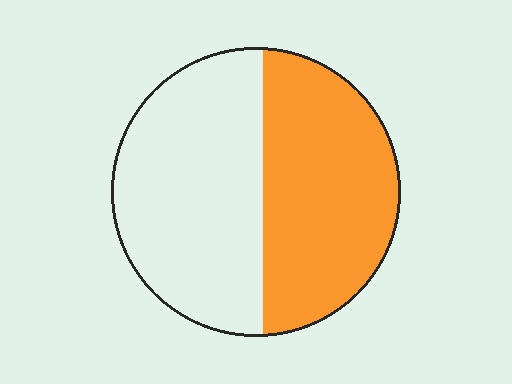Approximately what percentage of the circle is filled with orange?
Approximately 45%.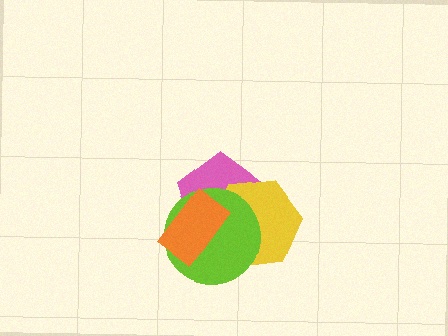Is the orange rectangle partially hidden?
No, no other shape covers it.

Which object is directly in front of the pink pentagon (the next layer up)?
The yellow hexagon is directly in front of the pink pentagon.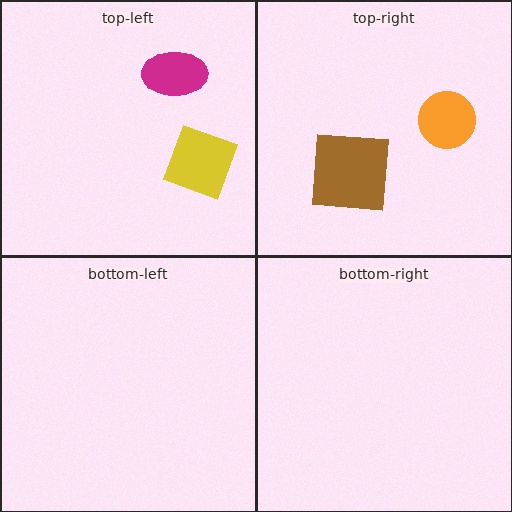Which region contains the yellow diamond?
The top-left region.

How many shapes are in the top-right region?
2.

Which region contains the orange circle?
The top-right region.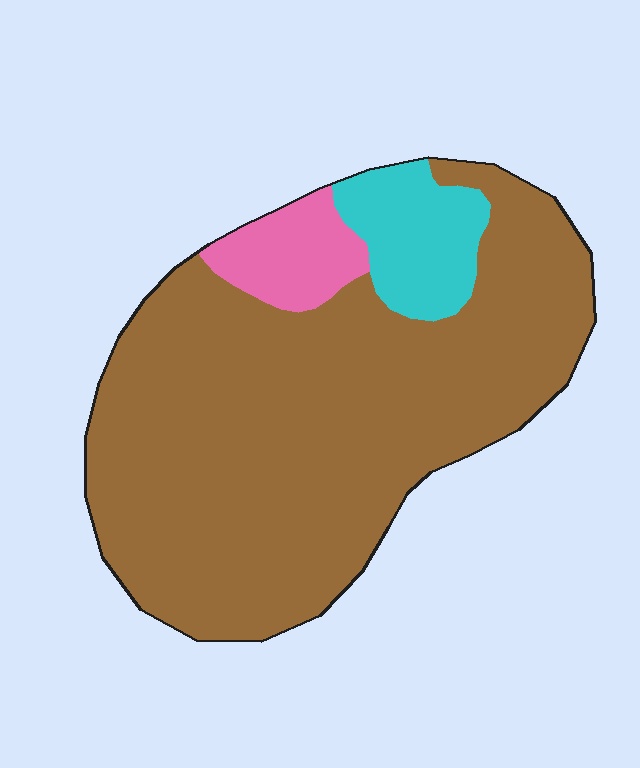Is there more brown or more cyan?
Brown.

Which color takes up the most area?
Brown, at roughly 80%.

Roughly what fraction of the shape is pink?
Pink takes up less than a sixth of the shape.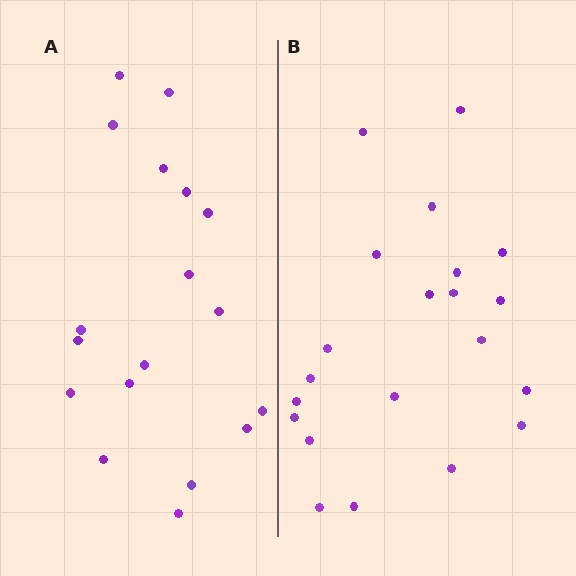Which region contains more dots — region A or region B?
Region B (the right region) has more dots.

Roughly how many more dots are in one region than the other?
Region B has just a few more — roughly 2 or 3 more dots than region A.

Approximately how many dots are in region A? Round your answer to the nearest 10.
About 20 dots. (The exact count is 18, which rounds to 20.)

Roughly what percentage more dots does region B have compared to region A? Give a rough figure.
About 15% more.